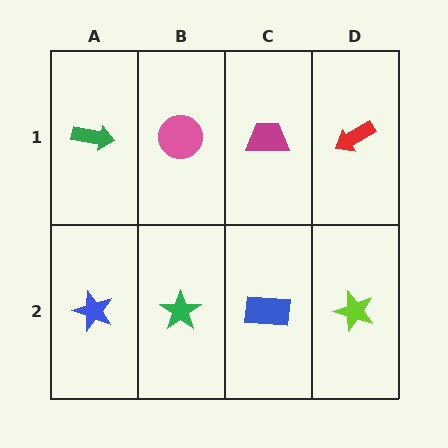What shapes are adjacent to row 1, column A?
A blue star (row 2, column A), a pink circle (row 1, column B).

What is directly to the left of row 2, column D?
A blue rectangle.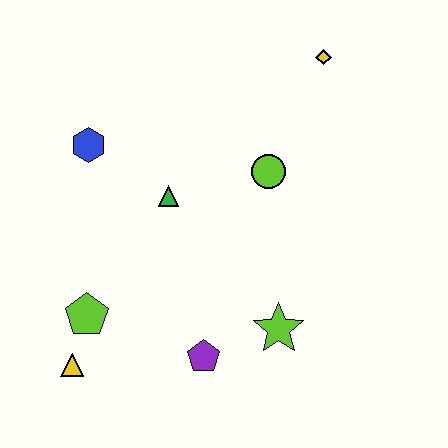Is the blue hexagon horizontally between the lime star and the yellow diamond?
No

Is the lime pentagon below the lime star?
No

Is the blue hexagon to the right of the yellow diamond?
No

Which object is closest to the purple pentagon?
The lime star is closest to the purple pentagon.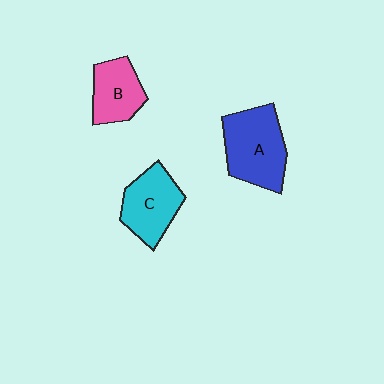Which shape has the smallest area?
Shape B (pink).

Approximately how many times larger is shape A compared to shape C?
Approximately 1.2 times.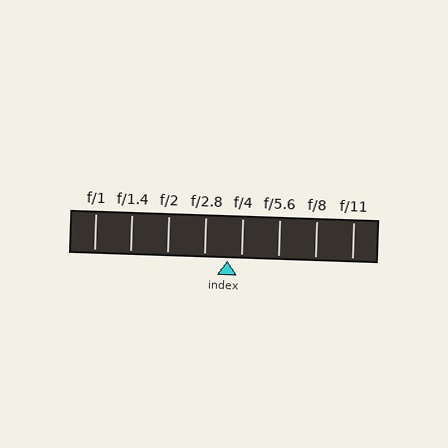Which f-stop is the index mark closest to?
The index mark is closest to f/4.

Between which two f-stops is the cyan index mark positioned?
The index mark is between f/2.8 and f/4.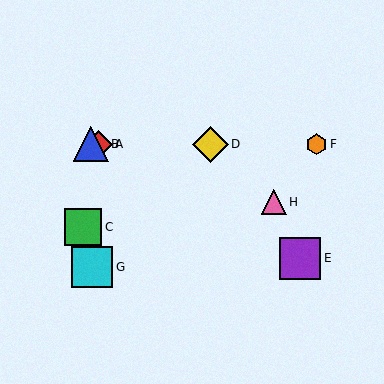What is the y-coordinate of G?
Object G is at y≈267.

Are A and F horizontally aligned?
Yes, both are at y≈144.